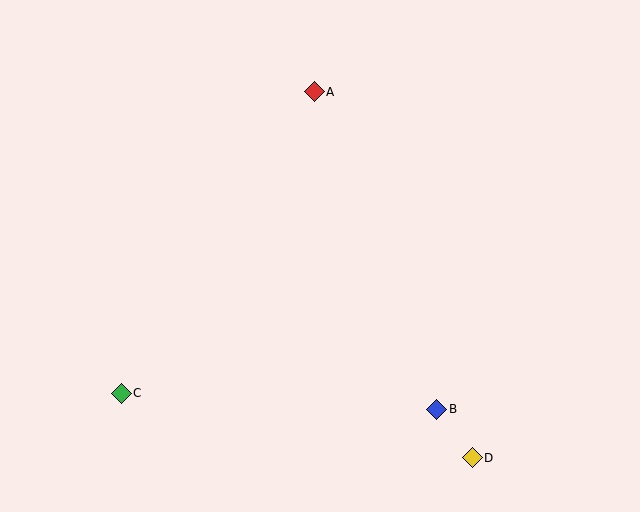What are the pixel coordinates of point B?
Point B is at (437, 409).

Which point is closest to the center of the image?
Point A at (314, 92) is closest to the center.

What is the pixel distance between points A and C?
The distance between A and C is 358 pixels.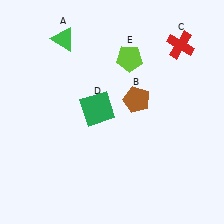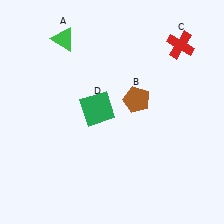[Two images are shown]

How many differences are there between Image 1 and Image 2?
There is 1 difference between the two images.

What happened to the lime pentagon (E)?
The lime pentagon (E) was removed in Image 2. It was in the top-right area of Image 1.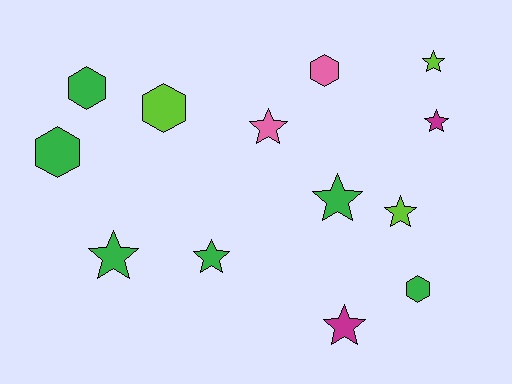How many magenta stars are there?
There are 2 magenta stars.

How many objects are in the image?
There are 13 objects.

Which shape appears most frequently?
Star, with 8 objects.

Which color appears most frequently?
Green, with 6 objects.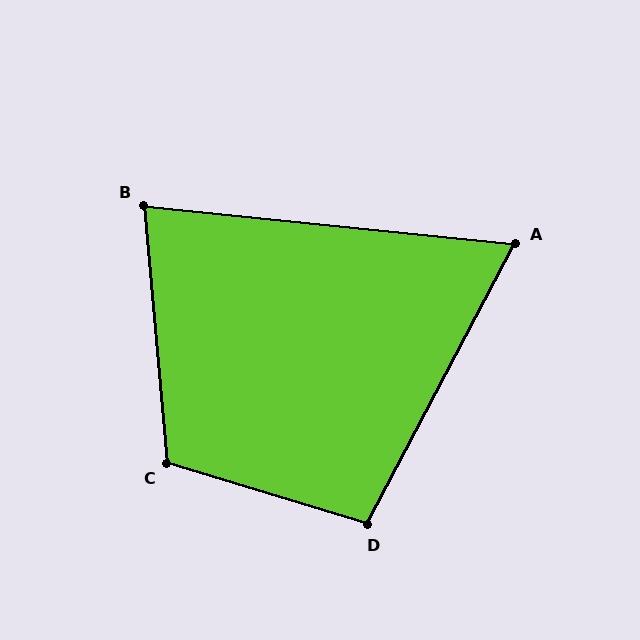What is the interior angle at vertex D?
Approximately 101 degrees (obtuse).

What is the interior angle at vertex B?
Approximately 79 degrees (acute).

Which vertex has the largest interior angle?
C, at approximately 112 degrees.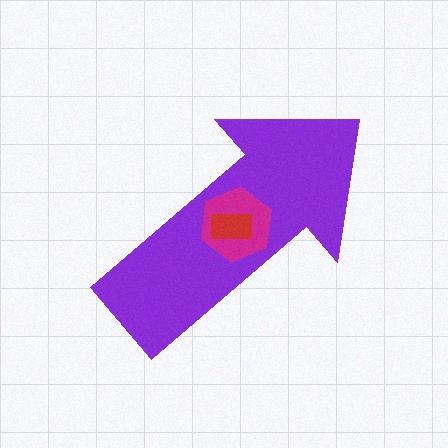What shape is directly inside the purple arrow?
The magenta hexagon.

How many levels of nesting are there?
3.